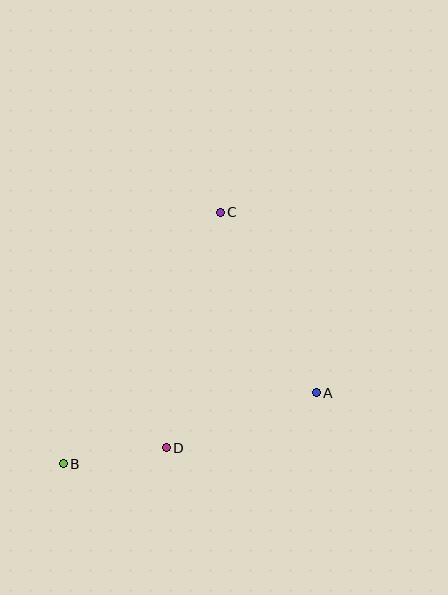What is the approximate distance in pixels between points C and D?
The distance between C and D is approximately 241 pixels.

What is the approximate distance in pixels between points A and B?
The distance between A and B is approximately 263 pixels.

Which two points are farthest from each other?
Points B and C are farthest from each other.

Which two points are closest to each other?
Points B and D are closest to each other.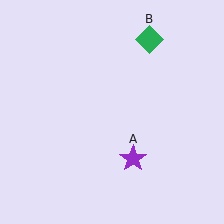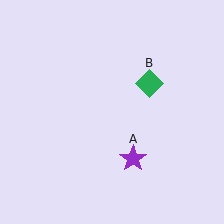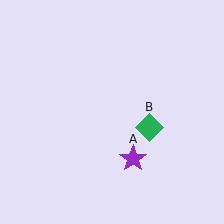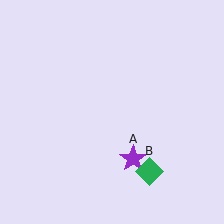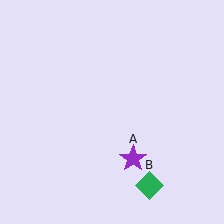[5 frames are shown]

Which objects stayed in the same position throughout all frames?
Purple star (object A) remained stationary.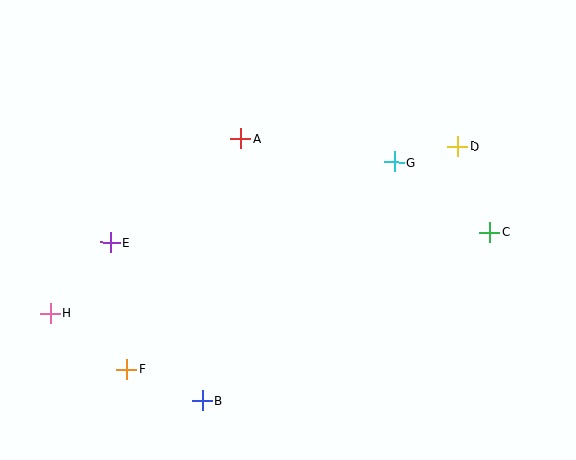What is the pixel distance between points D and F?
The distance between D and F is 399 pixels.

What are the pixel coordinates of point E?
Point E is at (110, 243).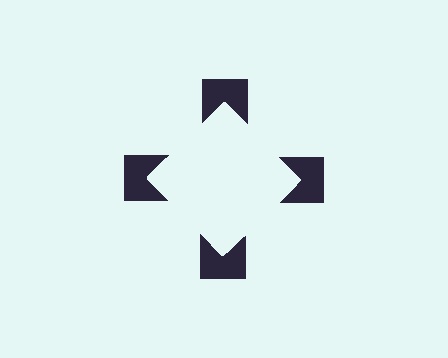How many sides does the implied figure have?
4 sides.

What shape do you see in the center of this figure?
An illusory square — its edges are inferred from the aligned wedge cuts in the notched squares, not physically drawn.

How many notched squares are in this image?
There are 4 — one at each vertex of the illusory square.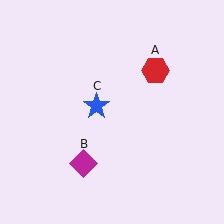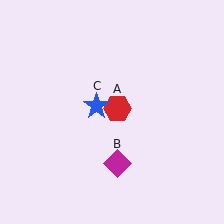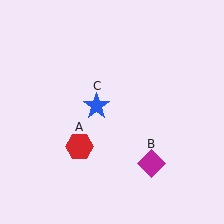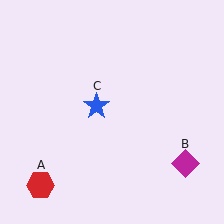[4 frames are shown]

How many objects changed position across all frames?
2 objects changed position: red hexagon (object A), magenta diamond (object B).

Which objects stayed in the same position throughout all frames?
Blue star (object C) remained stationary.